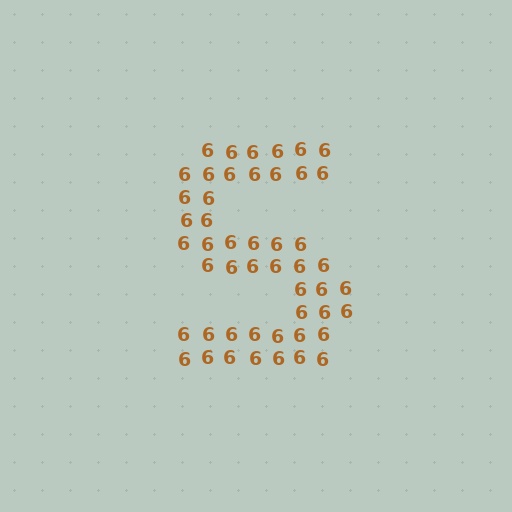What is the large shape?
The large shape is the letter S.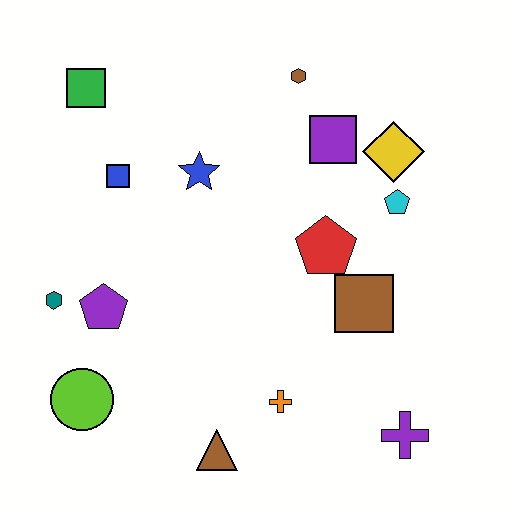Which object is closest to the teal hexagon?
The purple pentagon is closest to the teal hexagon.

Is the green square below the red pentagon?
No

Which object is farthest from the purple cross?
The green square is farthest from the purple cross.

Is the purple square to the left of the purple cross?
Yes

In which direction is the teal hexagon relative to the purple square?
The teal hexagon is to the left of the purple square.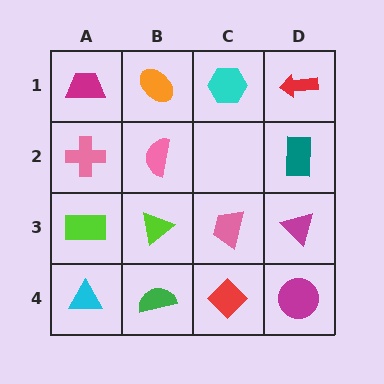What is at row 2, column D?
A teal rectangle.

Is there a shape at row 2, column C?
No, that cell is empty.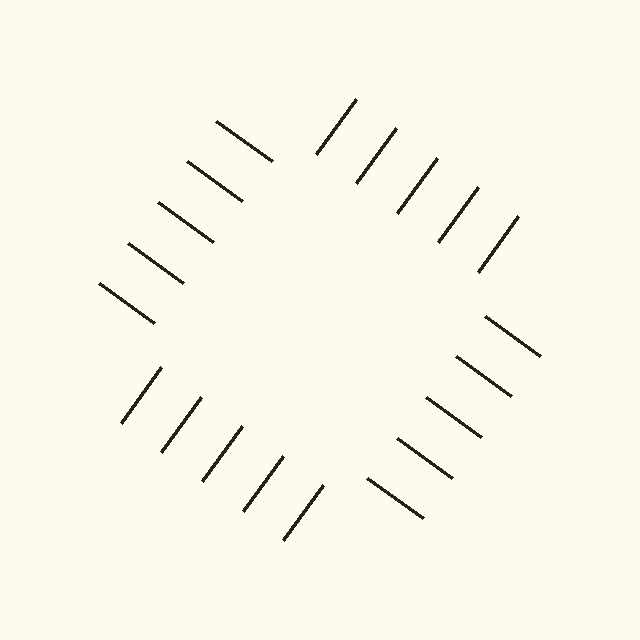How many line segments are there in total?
20 — 5 along each of the 4 edges.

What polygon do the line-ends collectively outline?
An illusory square — the line segments terminate on its edges but no continuous stroke is drawn.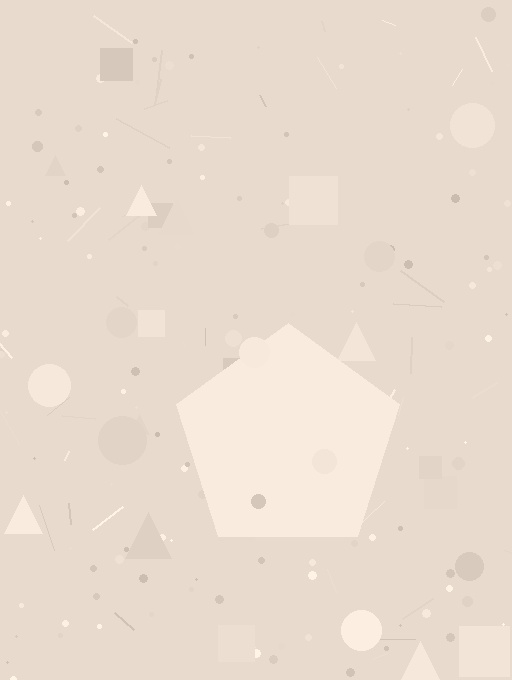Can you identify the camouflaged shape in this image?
The camouflaged shape is a pentagon.